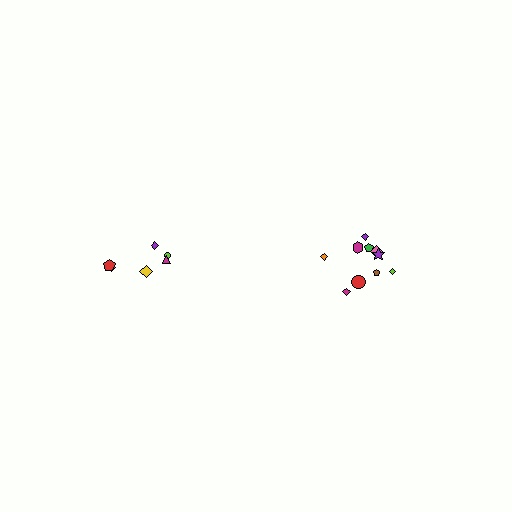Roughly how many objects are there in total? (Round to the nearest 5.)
Roughly 15 objects in total.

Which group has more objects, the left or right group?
The right group.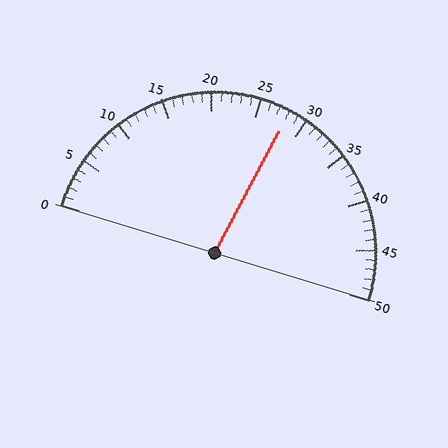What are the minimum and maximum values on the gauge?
The gauge ranges from 0 to 50.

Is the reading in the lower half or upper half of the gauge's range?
The reading is in the upper half of the range (0 to 50).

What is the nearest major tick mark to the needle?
The nearest major tick mark is 30.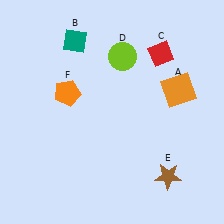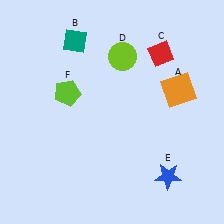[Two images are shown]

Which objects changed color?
E changed from brown to blue. F changed from orange to lime.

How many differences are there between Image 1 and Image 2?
There are 2 differences between the two images.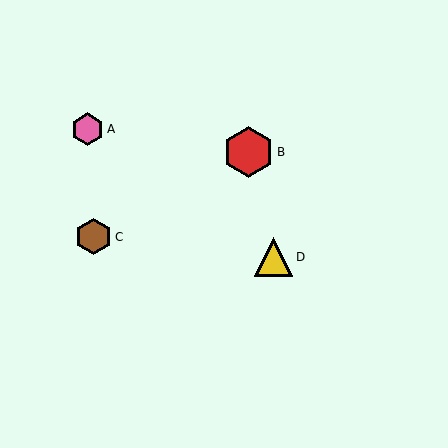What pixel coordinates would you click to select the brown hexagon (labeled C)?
Click at (94, 237) to select the brown hexagon C.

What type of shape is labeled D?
Shape D is a yellow triangle.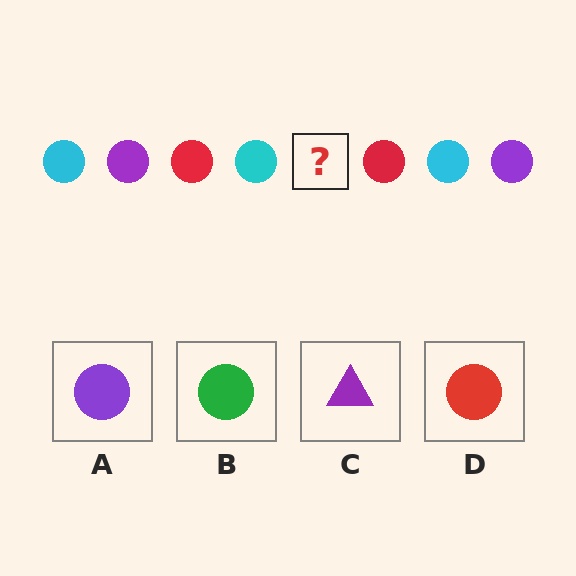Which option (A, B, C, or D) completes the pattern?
A.